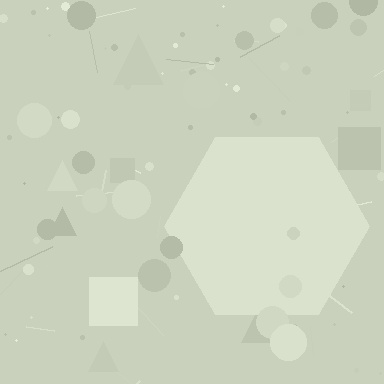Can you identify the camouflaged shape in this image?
The camouflaged shape is a hexagon.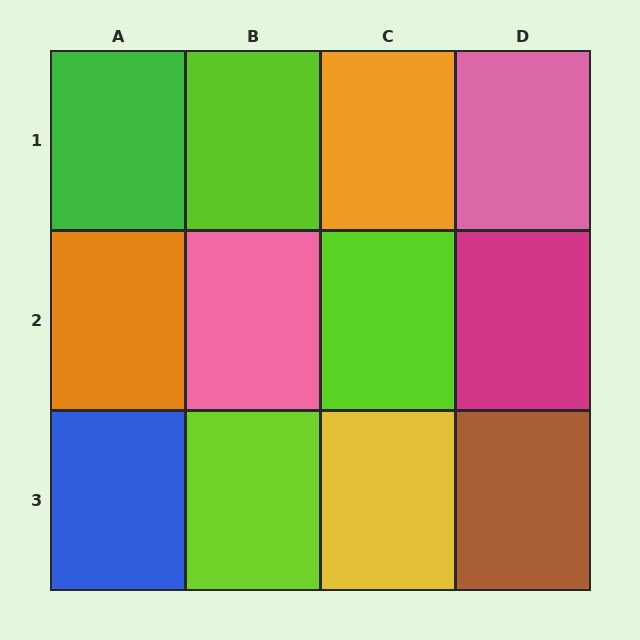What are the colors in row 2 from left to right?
Orange, pink, lime, magenta.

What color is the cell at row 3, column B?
Lime.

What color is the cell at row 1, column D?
Pink.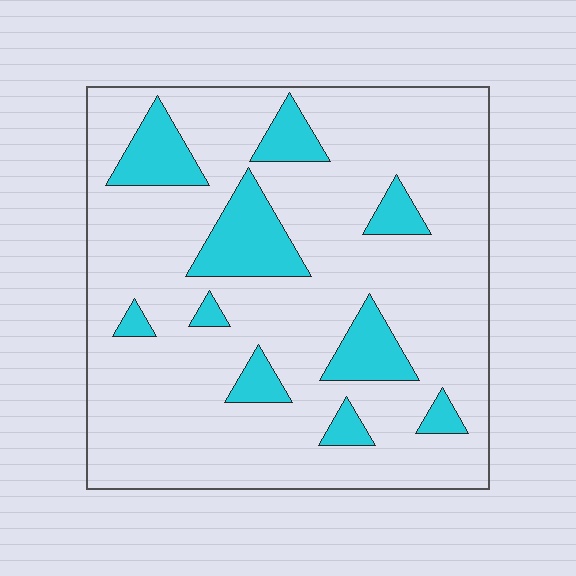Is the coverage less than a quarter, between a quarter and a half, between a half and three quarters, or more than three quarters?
Less than a quarter.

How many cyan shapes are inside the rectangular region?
10.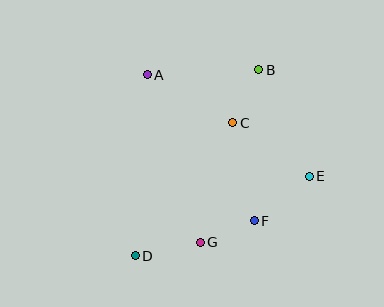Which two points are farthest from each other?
Points B and D are farthest from each other.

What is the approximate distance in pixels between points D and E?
The distance between D and E is approximately 191 pixels.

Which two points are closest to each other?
Points F and G are closest to each other.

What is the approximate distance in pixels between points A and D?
The distance between A and D is approximately 181 pixels.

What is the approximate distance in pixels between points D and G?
The distance between D and G is approximately 66 pixels.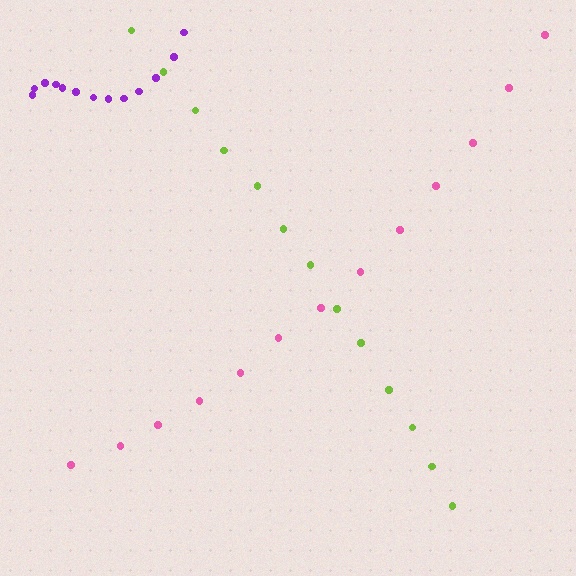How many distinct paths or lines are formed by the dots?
There are 3 distinct paths.